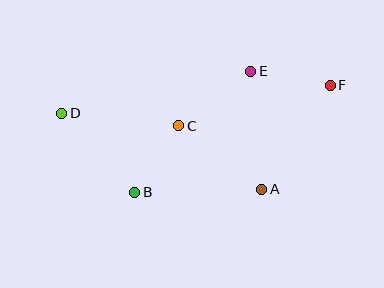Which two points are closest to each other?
Points B and C are closest to each other.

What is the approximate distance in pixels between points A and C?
The distance between A and C is approximately 105 pixels.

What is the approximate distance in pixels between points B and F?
The distance between B and F is approximately 223 pixels.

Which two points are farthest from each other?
Points D and F are farthest from each other.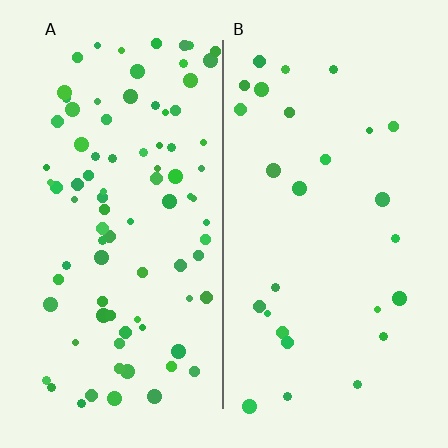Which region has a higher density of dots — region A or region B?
A (the left).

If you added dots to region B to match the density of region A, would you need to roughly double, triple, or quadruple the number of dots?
Approximately triple.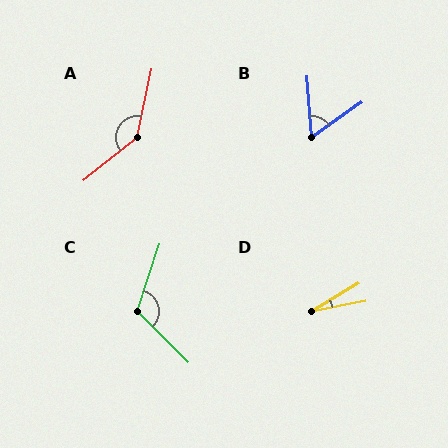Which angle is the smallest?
D, at approximately 20 degrees.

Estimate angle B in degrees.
Approximately 59 degrees.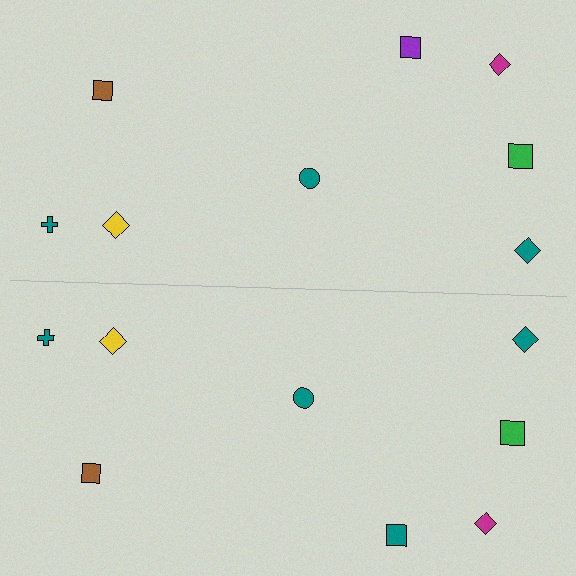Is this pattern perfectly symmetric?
No, the pattern is not perfectly symmetric. The teal square on the bottom side breaks the symmetry — its mirror counterpart is purple.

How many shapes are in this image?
There are 16 shapes in this image.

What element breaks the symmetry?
The teal square on the bottom side breaks the symmetry — its mirror counterpart is purple.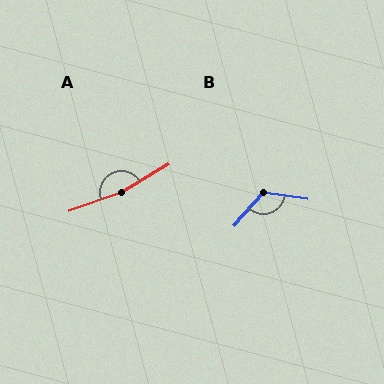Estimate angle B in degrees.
Approximately 123 degrees.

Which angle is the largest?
A, at approximately 169 degrees.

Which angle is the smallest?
B, at approximately 123 degrees.